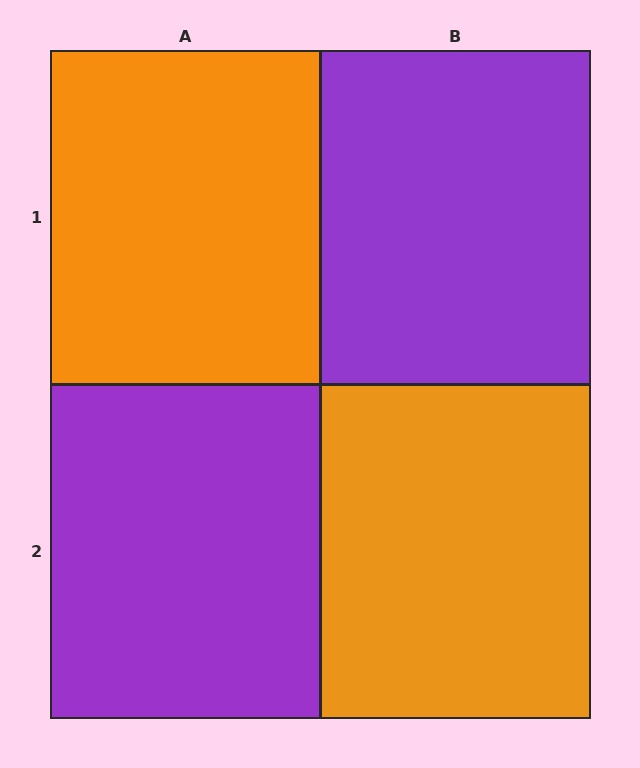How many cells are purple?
2 cells are purple.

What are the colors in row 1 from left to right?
Orange, purple.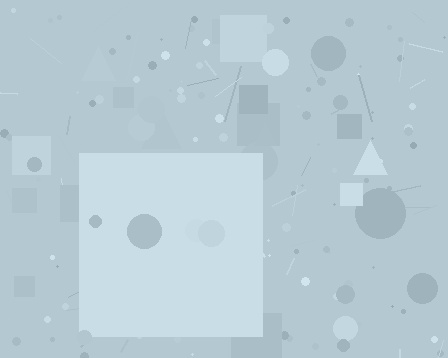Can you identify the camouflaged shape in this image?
The camouflaged shape is a square.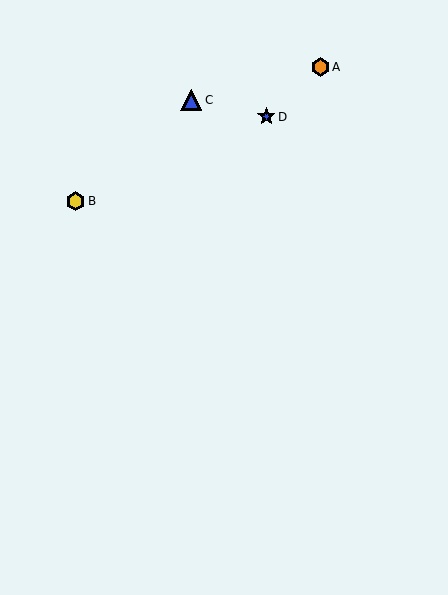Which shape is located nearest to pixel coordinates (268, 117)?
The blue star (labeled D) at (266, 117) is nearest to that location.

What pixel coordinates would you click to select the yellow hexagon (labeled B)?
Click at (76, 201) to select the yellow hexagon B.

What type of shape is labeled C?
Shape C is a blue triangle.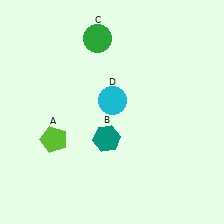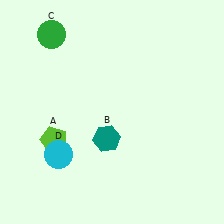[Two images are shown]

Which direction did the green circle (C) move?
The green circle (C) moved left.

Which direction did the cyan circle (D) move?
The cyan circle (D) moved left.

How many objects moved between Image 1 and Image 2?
2 objects moved between the two images.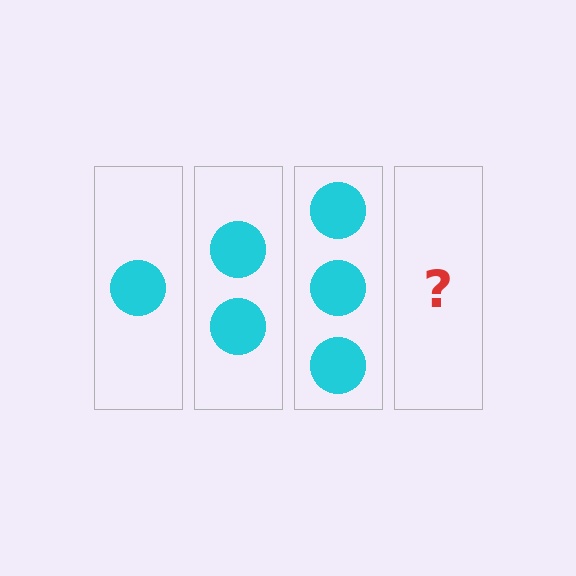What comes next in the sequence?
The next element should be 4 circles.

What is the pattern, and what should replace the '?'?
The pattern is that each step adds one more circle. The '?' should be 4 circles.